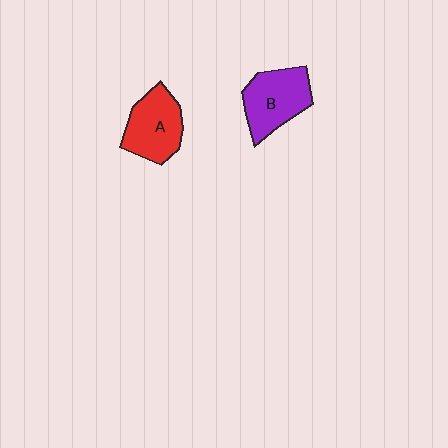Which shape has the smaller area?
Shape A (red).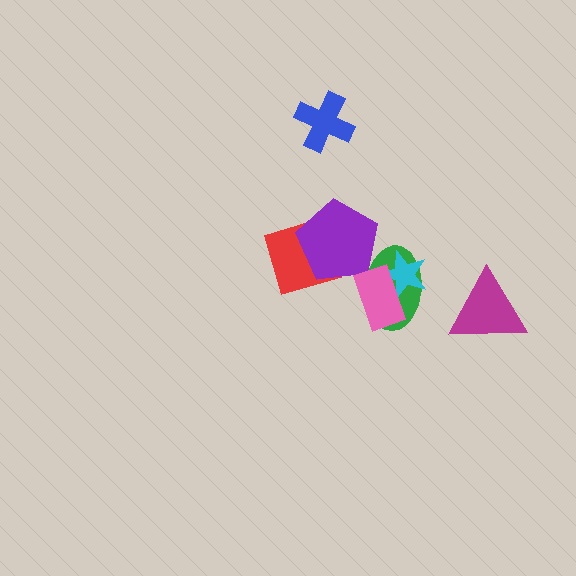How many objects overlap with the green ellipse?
3 objects overlap with the green ellipse.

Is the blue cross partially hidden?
No, no other shape covers it.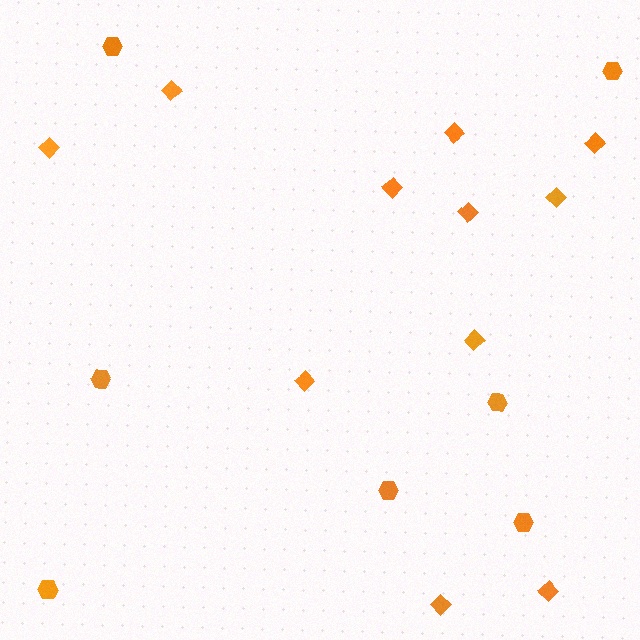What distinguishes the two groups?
There are 2 groups: one group of diamonds (11) and one group of hexagons (7).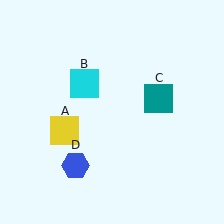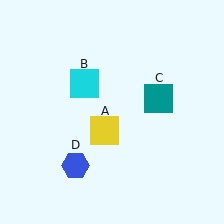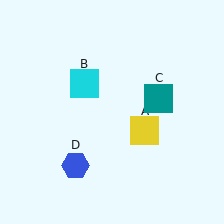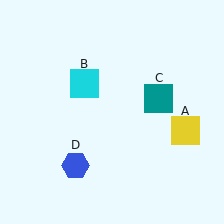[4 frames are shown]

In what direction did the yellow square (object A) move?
The yellow square (object A) moved right.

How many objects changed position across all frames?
1 object changed position: yellow square (object A).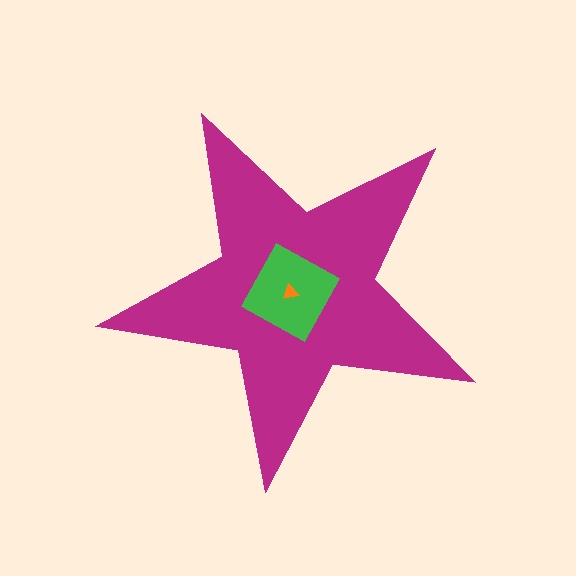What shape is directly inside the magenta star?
The green square.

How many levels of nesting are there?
3.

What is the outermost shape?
The magenta star.